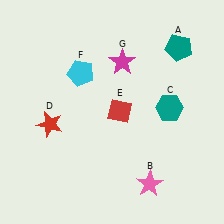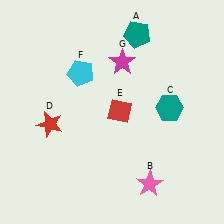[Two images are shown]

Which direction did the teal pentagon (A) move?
The teal pentagon (A) moved left.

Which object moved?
The teal pentagon (A) moved left.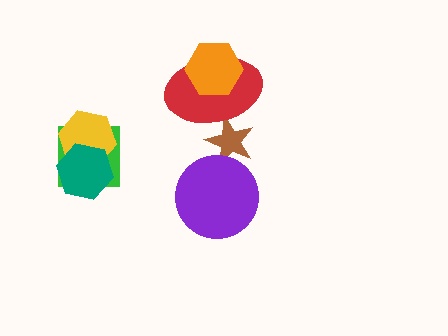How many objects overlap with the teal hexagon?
2 objects overlap with the teal hexagon.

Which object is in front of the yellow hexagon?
The teal hexagon is in front of the yellow hexagon.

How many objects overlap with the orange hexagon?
1 object overlaps with the orange hexagon.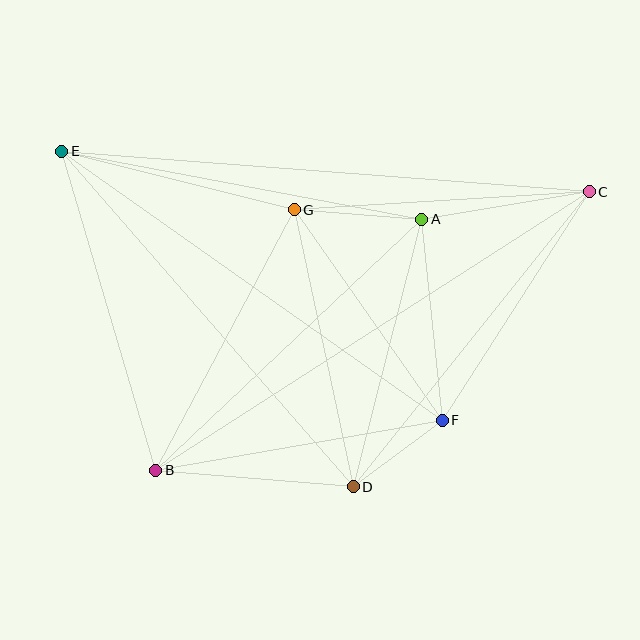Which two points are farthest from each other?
Points C and E are farthest from each other.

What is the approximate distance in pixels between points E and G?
The distance between E and G is approximately 240 pixels.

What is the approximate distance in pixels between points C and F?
The distance between C and F is approximately 271 pixels.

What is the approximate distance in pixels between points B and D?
The distance between B and D is approximately 198 pixels.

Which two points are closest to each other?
Points D and F are closest to each other.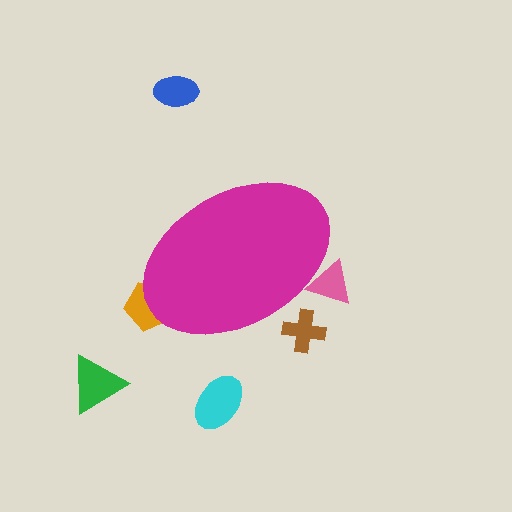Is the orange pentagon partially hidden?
Yes, the orange pentagon is partially hidden behind the magenta ellipse.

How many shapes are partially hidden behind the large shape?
3 shapes are partially hidden.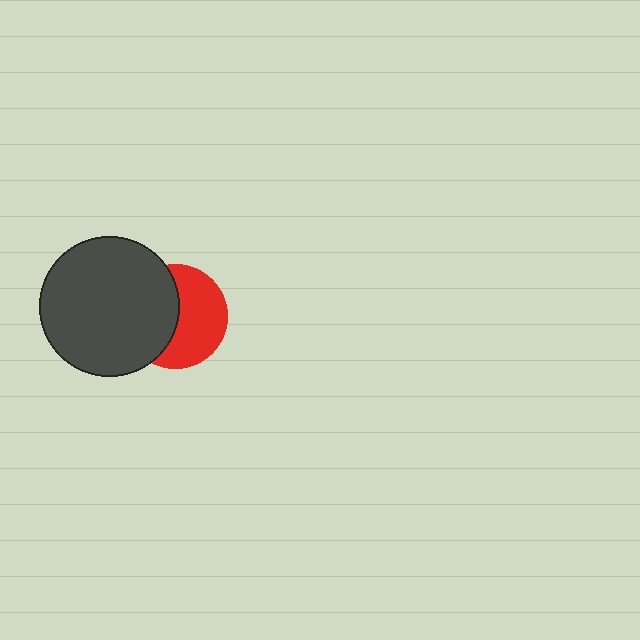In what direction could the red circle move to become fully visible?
The red circle could move right. That would shift it out from behind the dark gray circle entirely.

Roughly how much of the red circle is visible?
About half of it is visible (roughly 54%).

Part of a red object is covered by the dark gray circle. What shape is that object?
It is a circle.